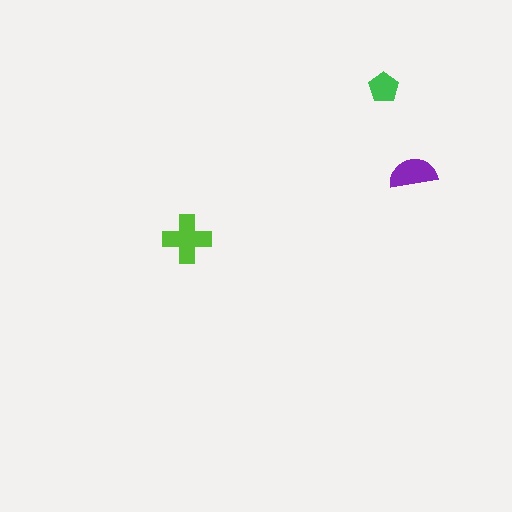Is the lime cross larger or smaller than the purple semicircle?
Larger.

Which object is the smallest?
The green pentagon.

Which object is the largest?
The lime cross.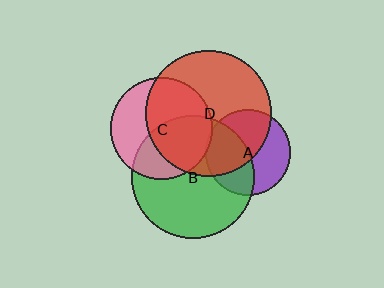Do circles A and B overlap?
Yes.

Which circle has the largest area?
Circle D (red).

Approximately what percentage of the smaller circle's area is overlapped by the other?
Approximately 45%.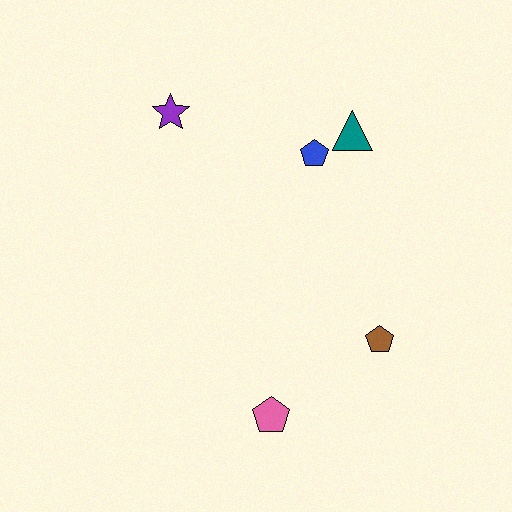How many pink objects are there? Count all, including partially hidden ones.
There is 1 pink object.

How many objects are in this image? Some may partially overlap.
There are 5 objects.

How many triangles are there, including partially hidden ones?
There is 1 triangle.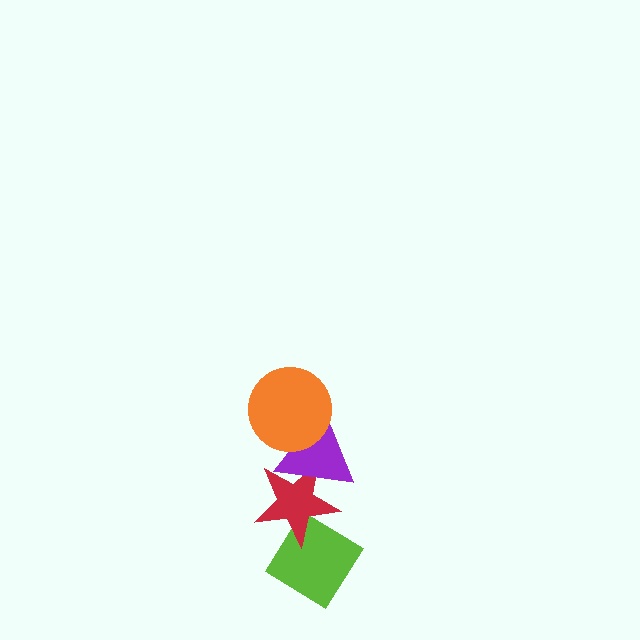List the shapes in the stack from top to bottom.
From top to bottom: the orange circle, the purple triangle, the red star, the lime diamond.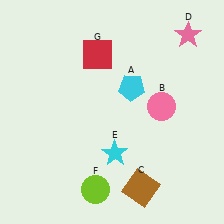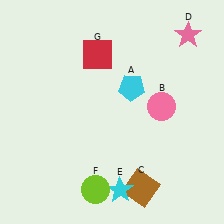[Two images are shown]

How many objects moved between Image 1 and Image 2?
1 object moved between the two images.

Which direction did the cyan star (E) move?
The cyan star (E) moved down.